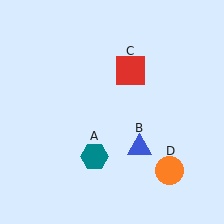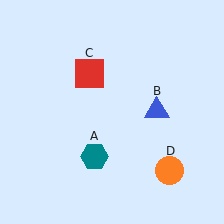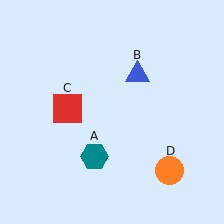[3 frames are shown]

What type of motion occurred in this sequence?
The blue triangle (object B), red square (object C) rotated counterclockwise around the center of the scene.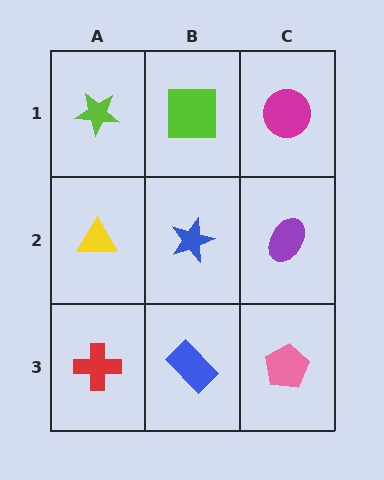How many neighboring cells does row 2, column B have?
4.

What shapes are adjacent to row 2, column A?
A lime star (row 1, column A), a red cross (row 3, column A), a blue star (row 2, column B).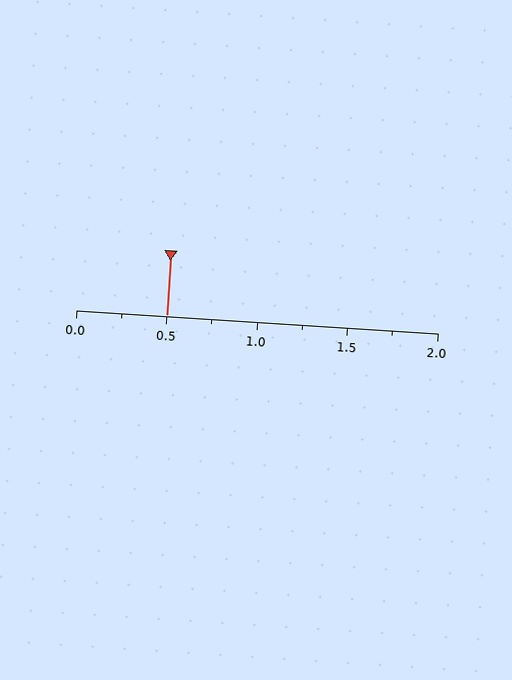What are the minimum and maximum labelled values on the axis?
The axis runs from 0.0 to 2.0.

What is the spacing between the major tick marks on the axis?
The major ticks are spaced 0.5 apart.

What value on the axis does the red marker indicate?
The marker indicates approximately 0.5.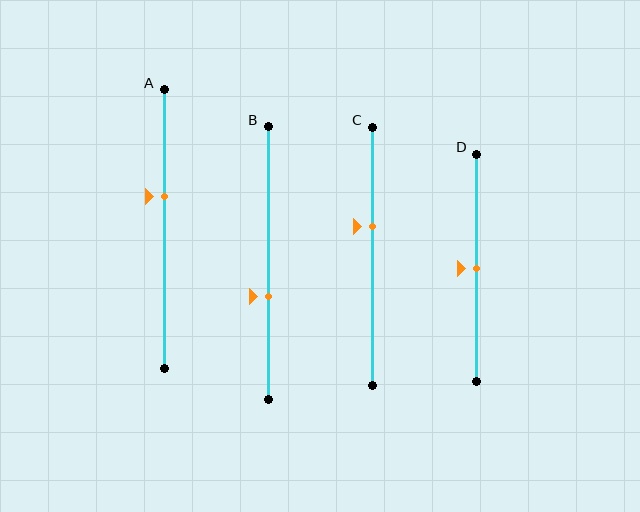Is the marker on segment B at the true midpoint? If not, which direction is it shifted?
No, the marker on segment B is shifted downward by about 12% of the segment length.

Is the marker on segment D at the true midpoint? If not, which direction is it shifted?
Yes, the marker on segment D is at the true midpoint.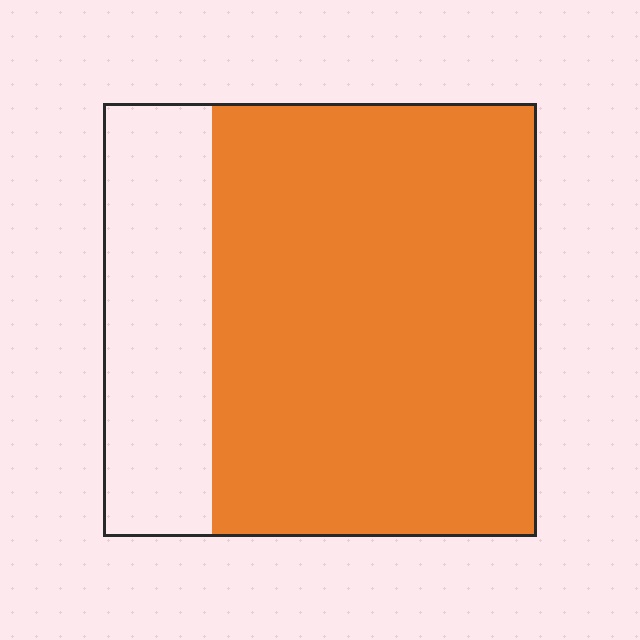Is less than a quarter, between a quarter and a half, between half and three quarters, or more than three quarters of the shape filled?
Between half and three quarters.